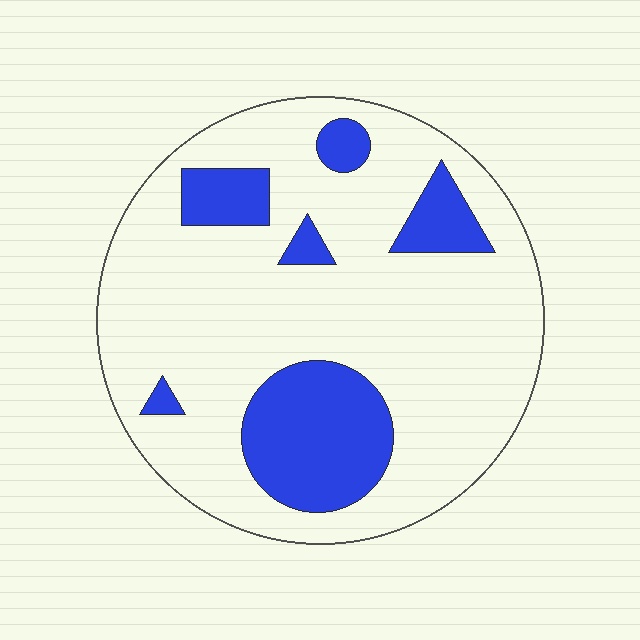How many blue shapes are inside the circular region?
6.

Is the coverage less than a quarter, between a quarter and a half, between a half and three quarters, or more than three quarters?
Less than a quarter.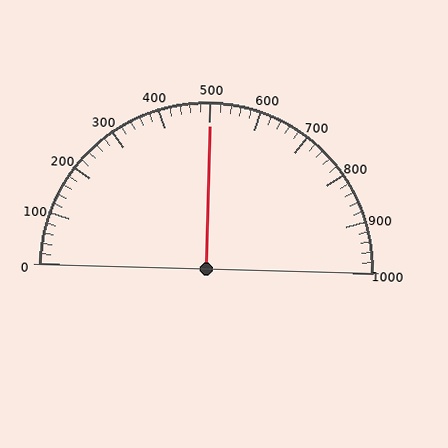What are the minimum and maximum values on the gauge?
The gauge ranges from 0 to 1000.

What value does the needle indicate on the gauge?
The needle indicates approximately 500.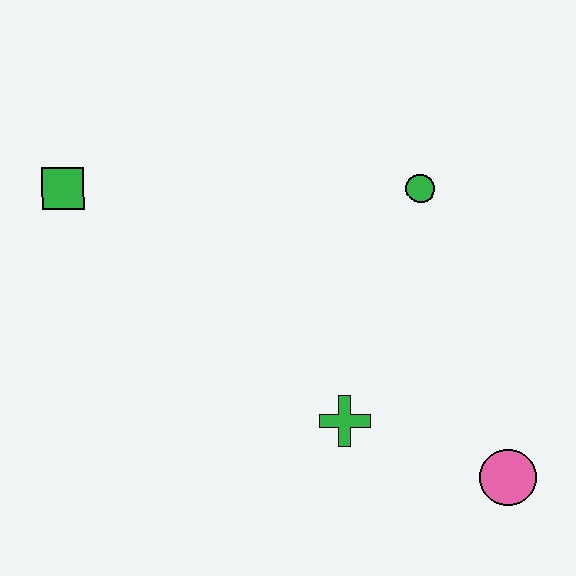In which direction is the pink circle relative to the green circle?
The pink circle is below the green circle.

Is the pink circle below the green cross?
Yes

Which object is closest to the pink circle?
The green cross is closest to the pink circle.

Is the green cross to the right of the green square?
Yes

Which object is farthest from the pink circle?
The green square is farthest from the pink circle.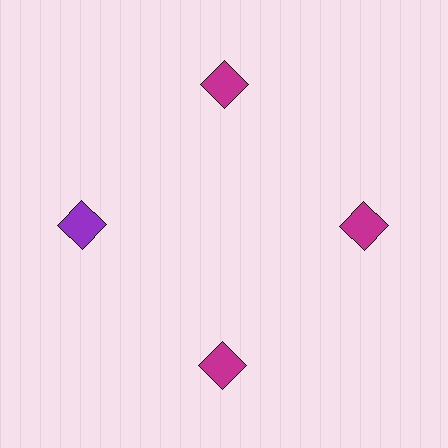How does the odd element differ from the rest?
It has a different color: purple instead of magenta.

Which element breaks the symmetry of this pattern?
The purple diamond at roughly the 9 o'clock position breaks the symmetry. All other shapes are magenta diamonds.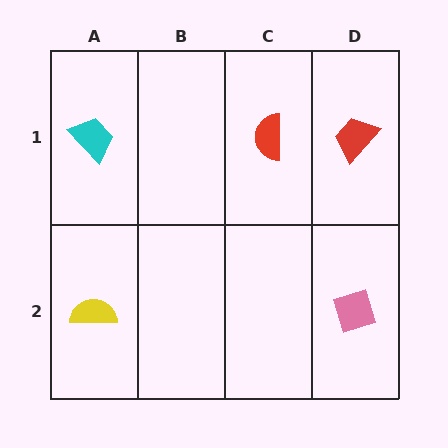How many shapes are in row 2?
2 shapes.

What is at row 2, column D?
A pink diamond.